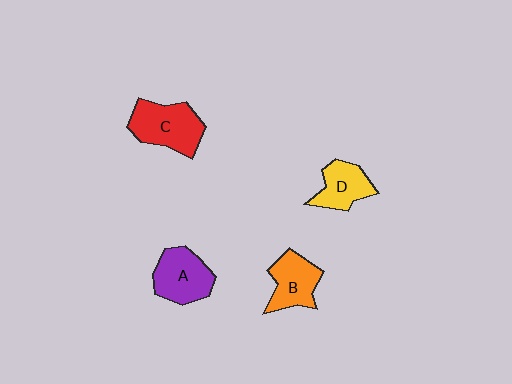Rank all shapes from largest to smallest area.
From largest to smallest: C (red), A (purple), B (orange), D (yellow).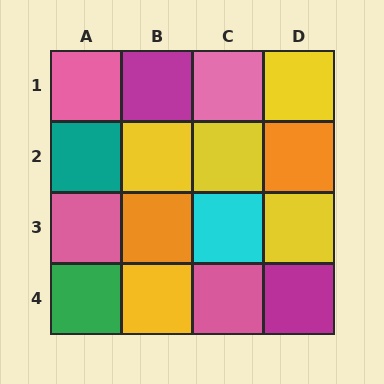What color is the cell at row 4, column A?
Green.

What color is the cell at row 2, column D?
Orange.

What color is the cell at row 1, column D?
Yellow.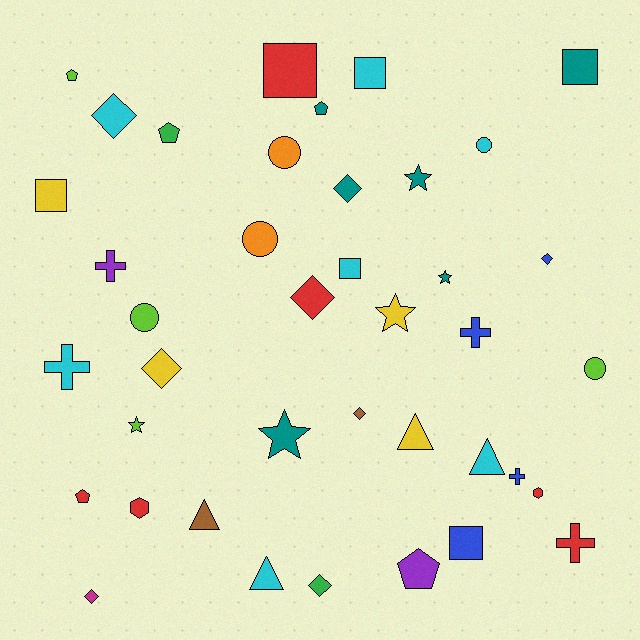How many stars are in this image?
There are 5 stars.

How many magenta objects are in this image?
There is 1 magenta object.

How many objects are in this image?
There are 40 objects.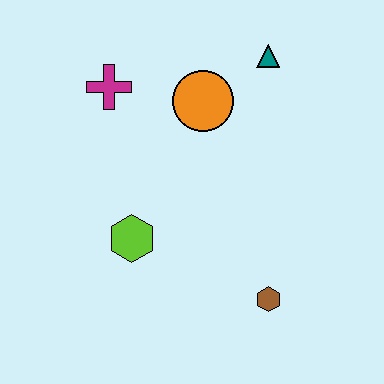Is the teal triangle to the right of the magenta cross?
Yes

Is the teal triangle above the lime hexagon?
Yes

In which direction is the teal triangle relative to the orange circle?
The teal triangle is to the right of the orange circle.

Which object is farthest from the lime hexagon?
The teal triangle is farthest from the lime hexagon.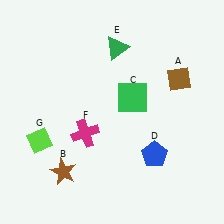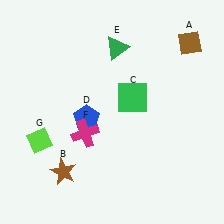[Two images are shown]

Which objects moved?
The objects that moved are: the brown diamond (A), the blue pentagon (D).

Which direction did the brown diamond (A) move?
The brown diamond (A) moved up.